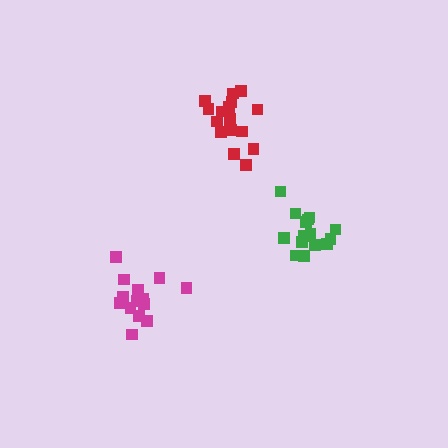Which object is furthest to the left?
The magenta cluster is leftmost.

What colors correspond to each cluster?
The clusters are colored: green, magenta, red.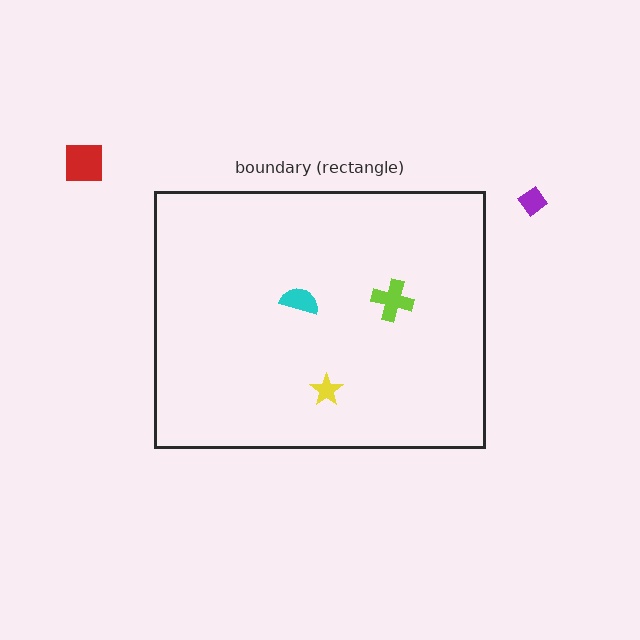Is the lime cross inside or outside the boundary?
Inside.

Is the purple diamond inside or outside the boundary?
Outside.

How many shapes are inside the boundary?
3 inside, 2 outside.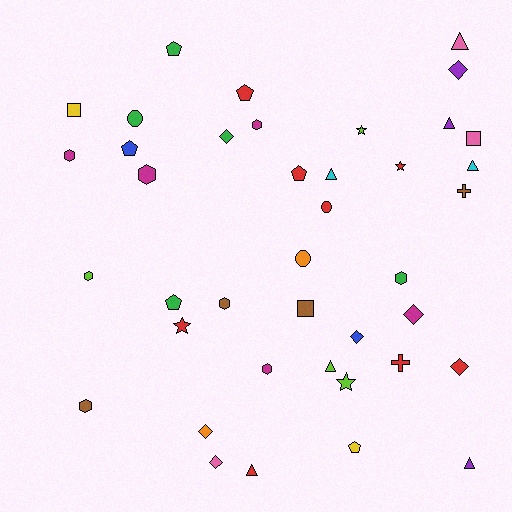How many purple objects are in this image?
There are 3 purple objects.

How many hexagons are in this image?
There are 8 hexagons.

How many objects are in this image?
There are 40 objects.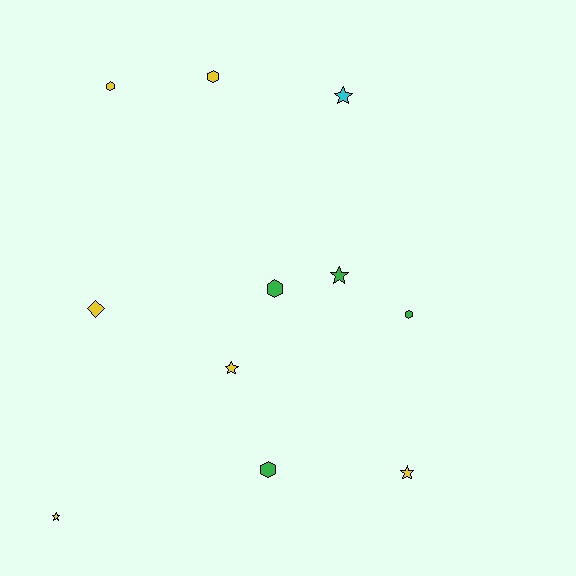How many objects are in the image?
There are 11 objects.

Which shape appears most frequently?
Star, with 5 objects.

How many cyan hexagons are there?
There are no cyan hexagons.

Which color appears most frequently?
Yellow, with 6 objects.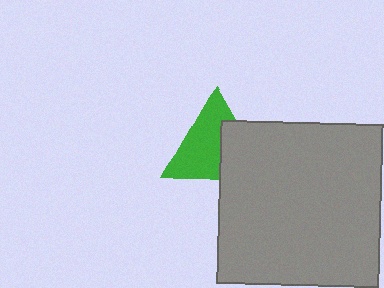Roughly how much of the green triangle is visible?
About half of it is visible (roughly 62%).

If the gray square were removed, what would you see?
You would see the complete green triangle.